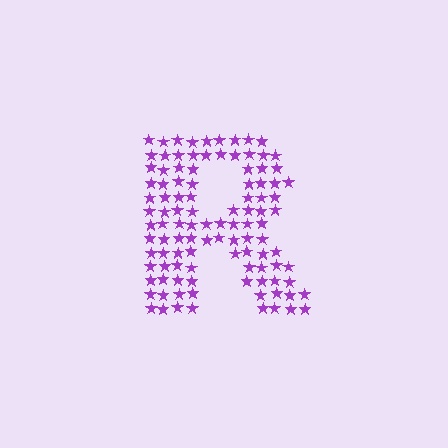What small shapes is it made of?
It is made of small stars.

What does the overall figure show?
The overall figure shows the letter R.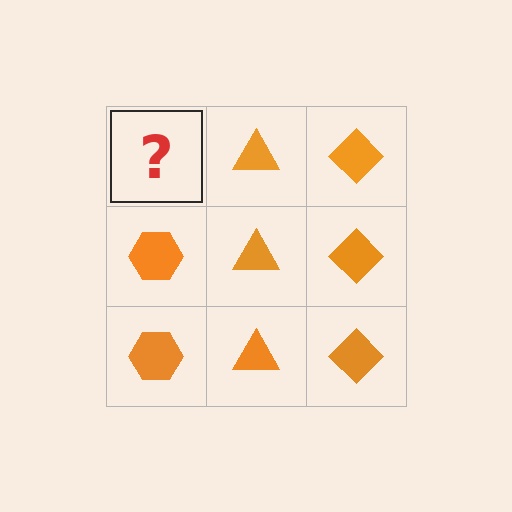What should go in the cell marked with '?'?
The missing cell should contain an orange hexagon.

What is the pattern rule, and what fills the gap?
The rule is that each column has a consistent shape. The gap should be filled with an orange hexagon.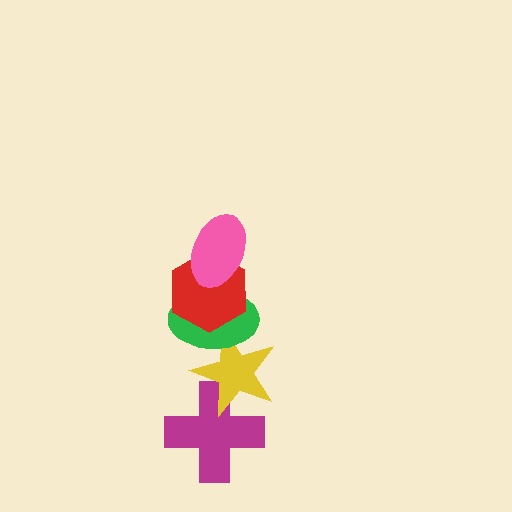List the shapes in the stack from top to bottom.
From top to bottom: the pink ellipse, the red hexagon, the green ellipse, the yellow star, the magenta cross.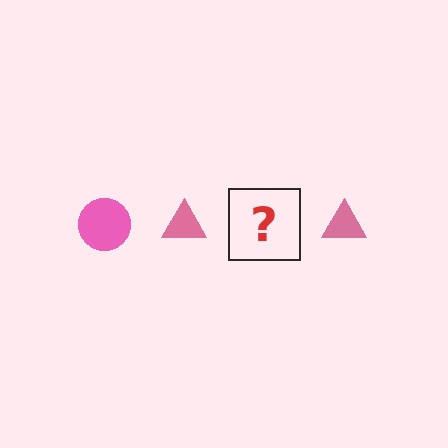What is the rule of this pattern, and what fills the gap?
The rule is that the pattern cycles through circle, triangle shapes in pink. The gap should be filled with a pink circle.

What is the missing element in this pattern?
The missing element is a pink circle.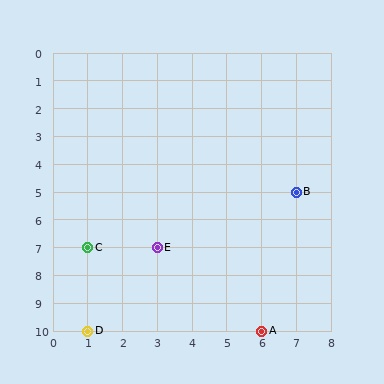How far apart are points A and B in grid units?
Points A and B are 1 column and 5 rows apart (about 5.1 grid units diagonally).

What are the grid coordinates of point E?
Point E is at grid coordinates (3, 7).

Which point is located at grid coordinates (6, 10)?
Point A is at (6, 10).